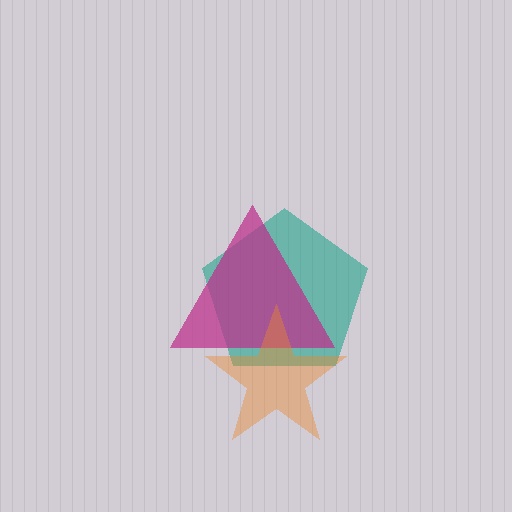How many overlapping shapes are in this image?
There are 3 overlapping shapes in the image.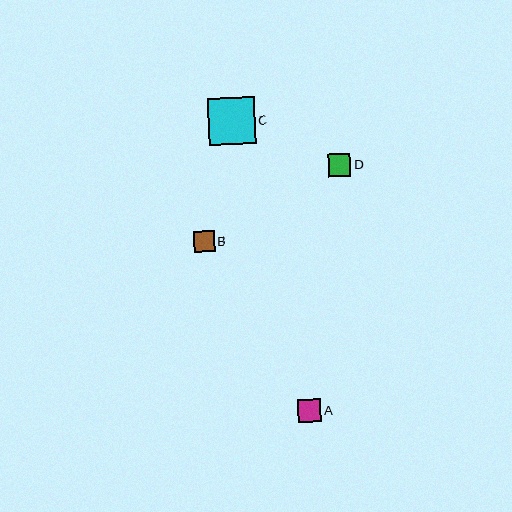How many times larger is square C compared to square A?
Square C is approximately 2.0 times the size of square A.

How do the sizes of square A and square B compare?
Square A and square B are approximately the same size.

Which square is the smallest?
Square B is the smallest with a size of approximately 21 pixels.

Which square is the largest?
Square C is the largest with a size of approximately 47 pixels.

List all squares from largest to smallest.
From largest to smallest: C, A, D, B.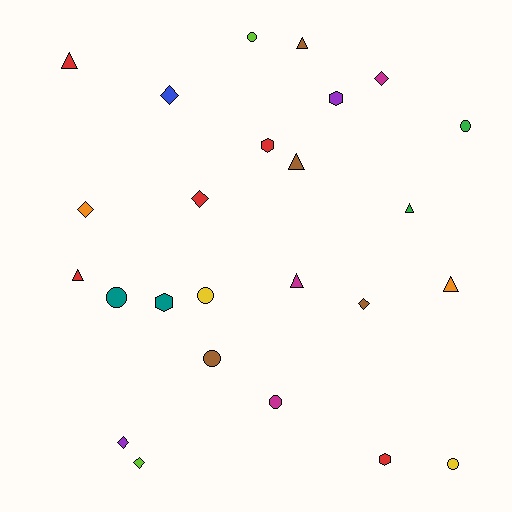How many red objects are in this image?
There are 5 red objects.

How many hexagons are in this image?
There are 4 hexagons.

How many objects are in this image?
There are 25 objects.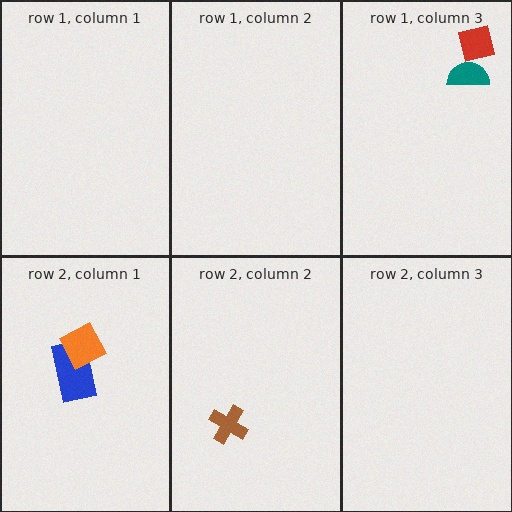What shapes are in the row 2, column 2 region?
The brown cross.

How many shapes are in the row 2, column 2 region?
1.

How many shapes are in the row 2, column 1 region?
2.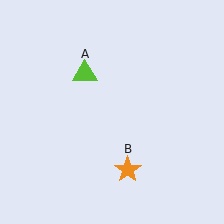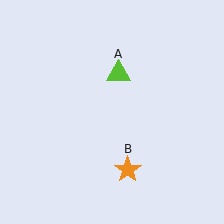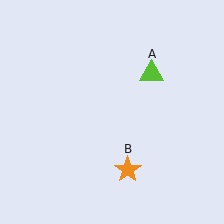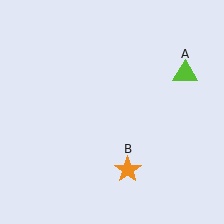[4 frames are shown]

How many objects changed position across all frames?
1 object changed position: lime triangle (object A).